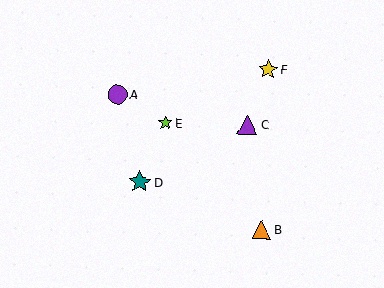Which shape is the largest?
The teal star (labeled D) is the largest.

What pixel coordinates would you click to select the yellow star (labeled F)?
Click at (268, 70) to select the yellow star F.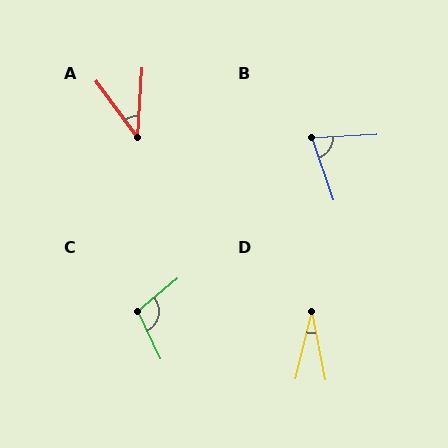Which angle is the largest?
C, at approximately 104 degrees.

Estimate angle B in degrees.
Approximately 74 degrees.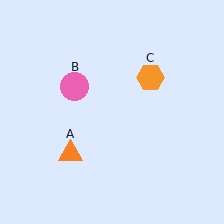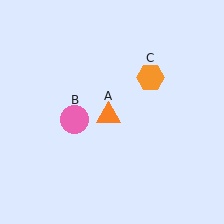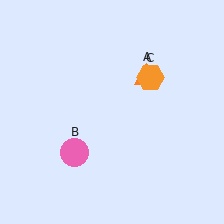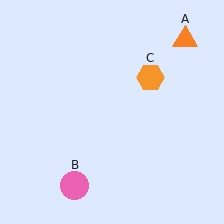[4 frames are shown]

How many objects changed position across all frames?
2 objects changed position: orange triangle (object A), pink circle (object B).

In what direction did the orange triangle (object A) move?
The orange triangle (object A) moved up and to the right.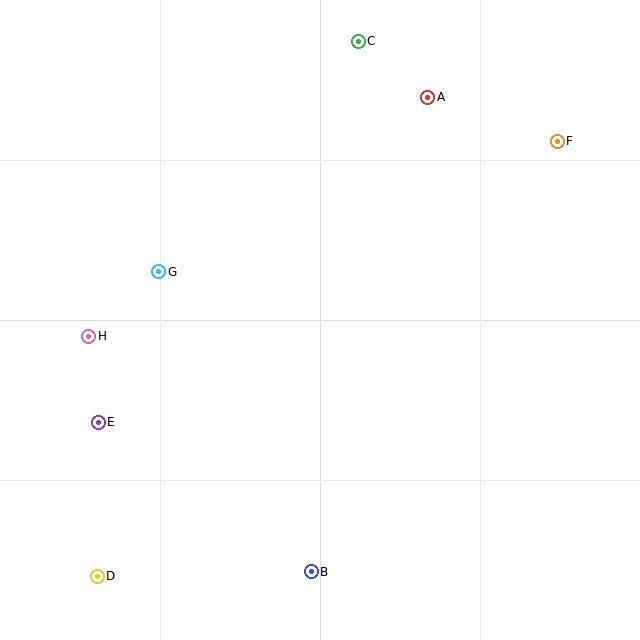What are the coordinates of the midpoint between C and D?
The midpoint between C and D is at (228, 309).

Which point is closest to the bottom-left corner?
Point D is closest to the bottom-left corner.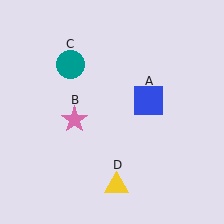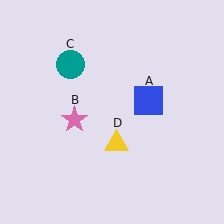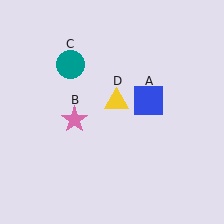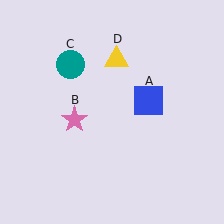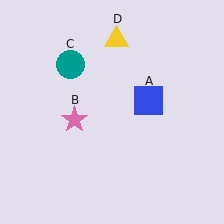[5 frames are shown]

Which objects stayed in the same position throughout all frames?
Blue square (object A) and pink star (object B) and teal circle (object C) remained stationary.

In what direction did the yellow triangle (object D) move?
The yellow triangle (object D) moved up.